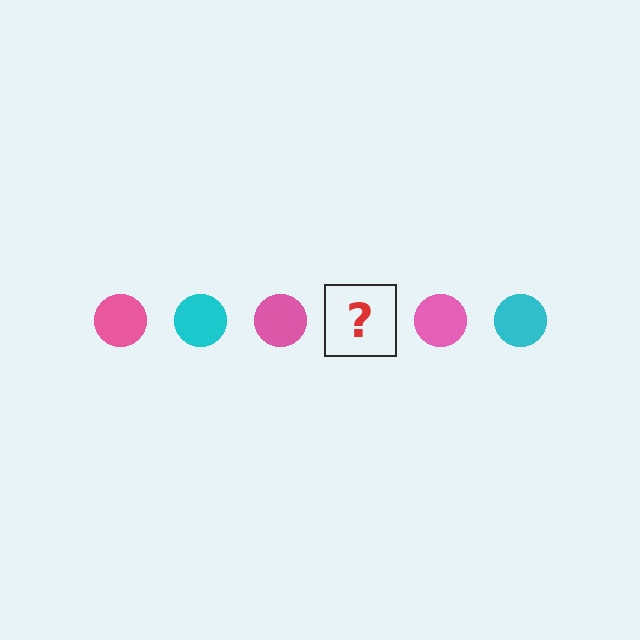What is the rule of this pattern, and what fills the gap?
The rule is that the pattern cycles through pink, cyan circles. The gap should be filled with a cyan circle.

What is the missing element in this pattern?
The missing element is a cyan circle.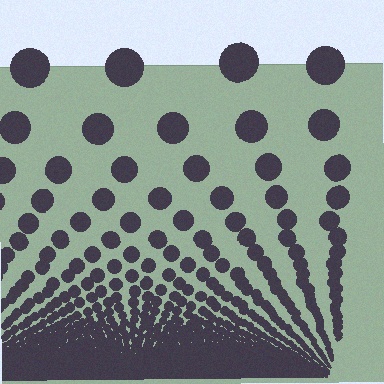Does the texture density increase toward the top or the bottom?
Density increases toward the bottom.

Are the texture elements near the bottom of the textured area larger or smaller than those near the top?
Smaller. The gradient is inverted — elements near the bottom are smaller and denser.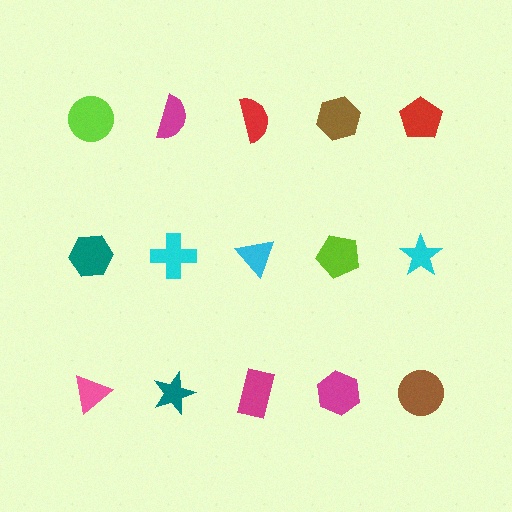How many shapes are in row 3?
5 shapes.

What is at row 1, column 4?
A brown hexagon.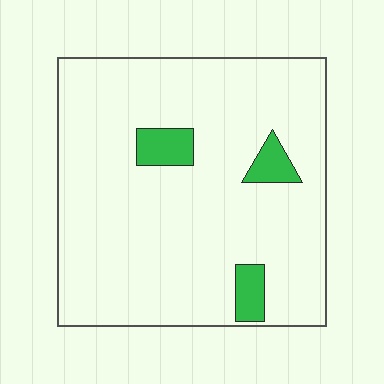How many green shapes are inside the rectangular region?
3.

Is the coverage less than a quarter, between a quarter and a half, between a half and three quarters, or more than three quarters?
Less than a quarter.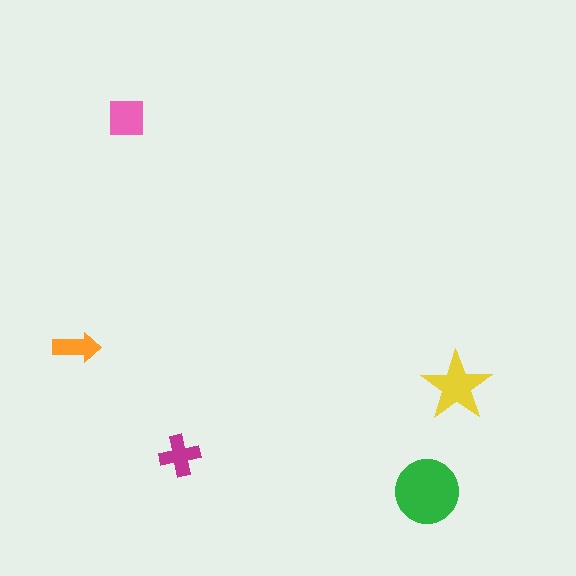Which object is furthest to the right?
The yellow star is rightmost.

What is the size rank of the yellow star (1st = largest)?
2nd.